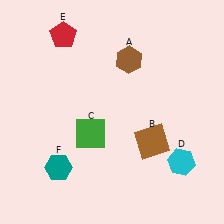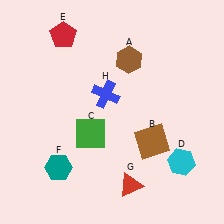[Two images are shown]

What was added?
A red triangle (G), a blue cross (H) were added in Image 2.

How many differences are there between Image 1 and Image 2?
There are 2 differences between the two images.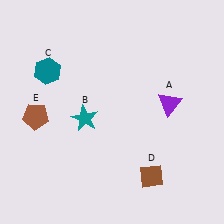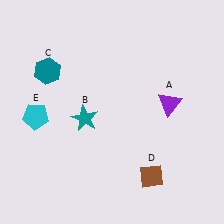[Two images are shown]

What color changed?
The pentagon (E) changed from brown in Image 1 to cyan in Image 2.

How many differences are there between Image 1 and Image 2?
There is 1 difference between the two images.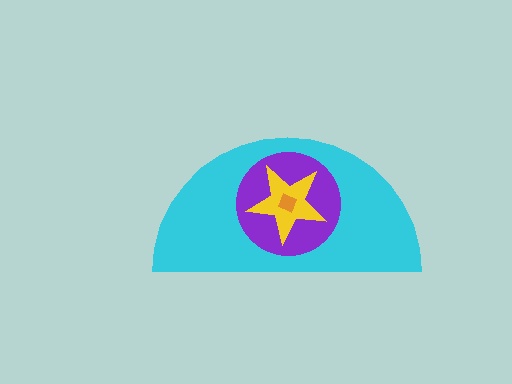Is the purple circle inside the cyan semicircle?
Yes.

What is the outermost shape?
The cyan semicircle.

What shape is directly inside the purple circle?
The yellow star.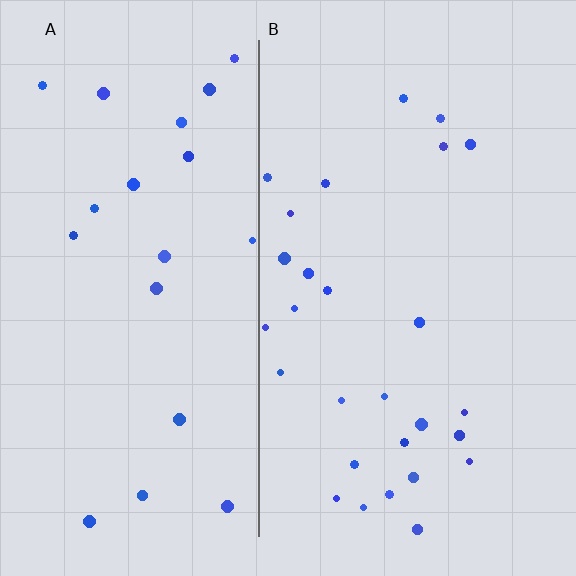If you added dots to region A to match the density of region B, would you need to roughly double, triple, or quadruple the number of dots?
Approximately double.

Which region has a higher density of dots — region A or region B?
B (the right).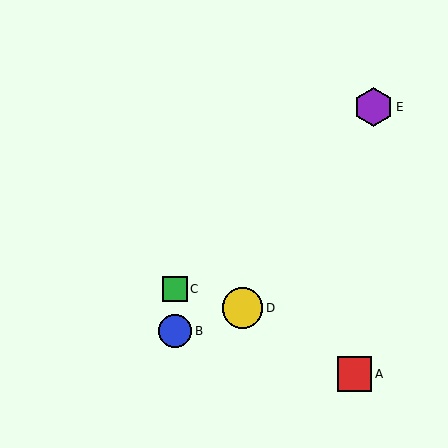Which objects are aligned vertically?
Objects B, C are aligned vertically.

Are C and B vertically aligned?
Yes, both are at x≈175.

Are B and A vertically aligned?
No, B is at x≈175 and A is at x≈355.